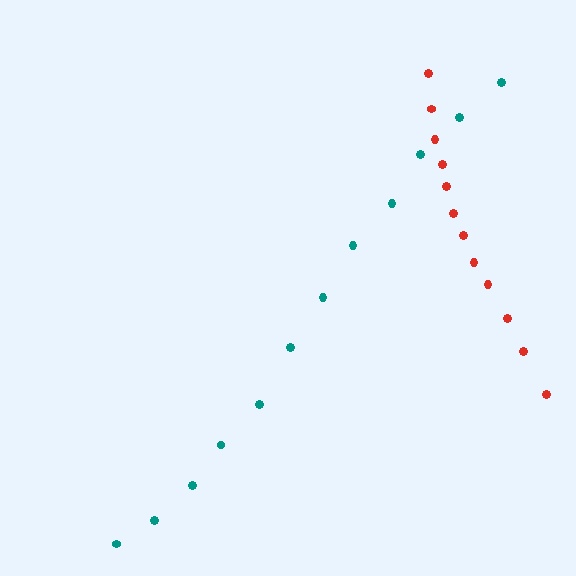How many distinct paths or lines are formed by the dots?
There are 2 distinct paths.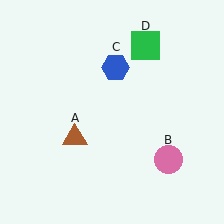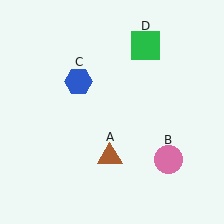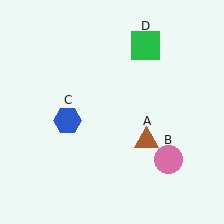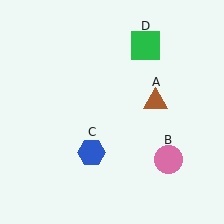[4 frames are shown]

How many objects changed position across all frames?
2 objects changed position: brown triangle (object A), blue hexagon (object C).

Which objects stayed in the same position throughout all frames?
Pink circle (object B) and green square (object D) remained stationary.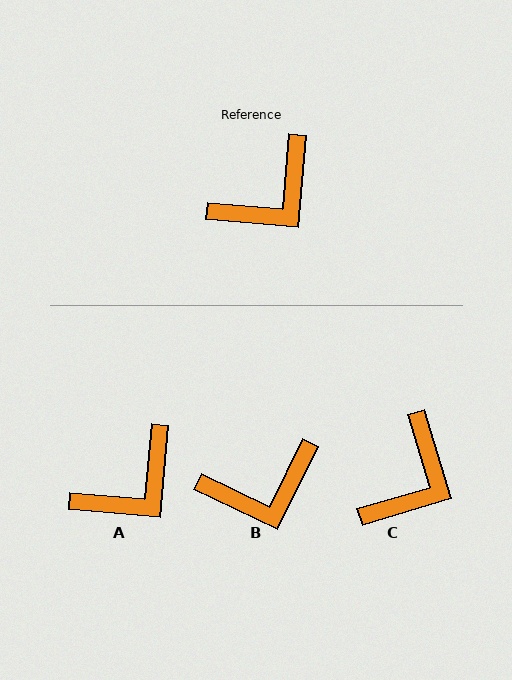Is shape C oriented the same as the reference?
No, it is off by about 21 degrees.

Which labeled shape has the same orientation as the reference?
A.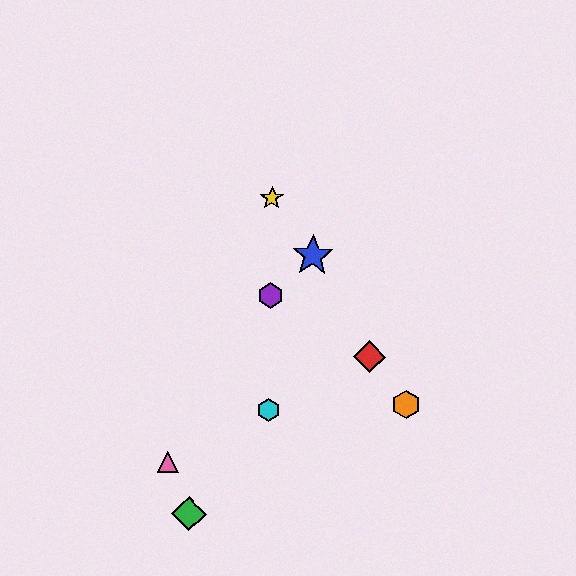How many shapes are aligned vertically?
3 shapes (the yellow star, the purple hexagon, the cyan hexagon) are aligned vertically.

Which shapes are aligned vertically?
The yellow star, the purple hexagon, the cyan hexagon are aligned vertically.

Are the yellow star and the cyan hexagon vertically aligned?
Yes, both are at x≈272.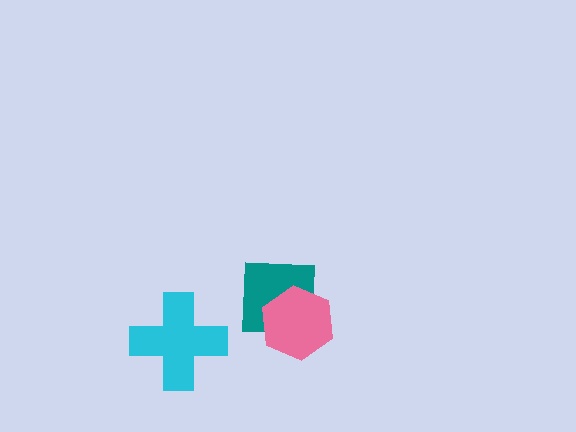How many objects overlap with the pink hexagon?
1 object overlaps with the pink hexagon.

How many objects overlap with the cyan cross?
0 objects overlap with the cyan cross.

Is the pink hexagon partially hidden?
No, no other shape covers it.